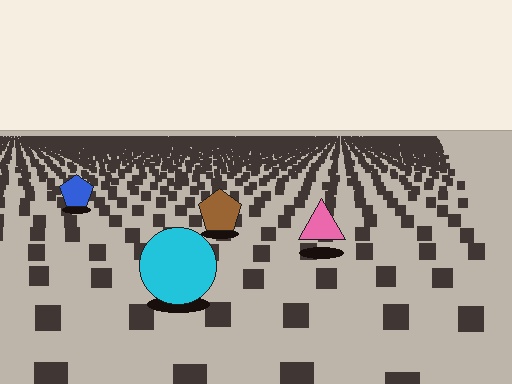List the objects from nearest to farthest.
From nearest to farthest: the cyan circle, the pink triangle, the brown pentagon, the blue pentagon.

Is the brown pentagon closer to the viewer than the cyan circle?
No. The cyan circle is closer — you can tell from the texture gradient: the ground texture is coarser near it.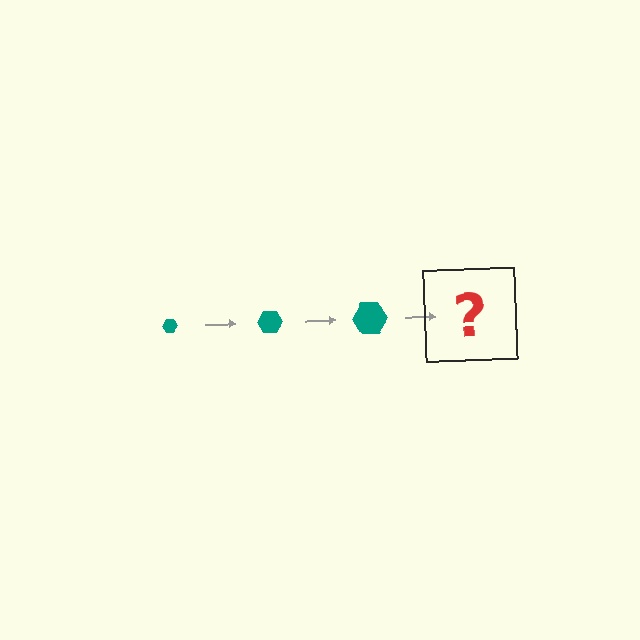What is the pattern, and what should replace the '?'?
The pattern is that the hexagon gets progressively larger each step. The '?' should be a teal hexagon, larger than the previous one.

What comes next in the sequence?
The next element should be a teal hexagon, larger than the previous one.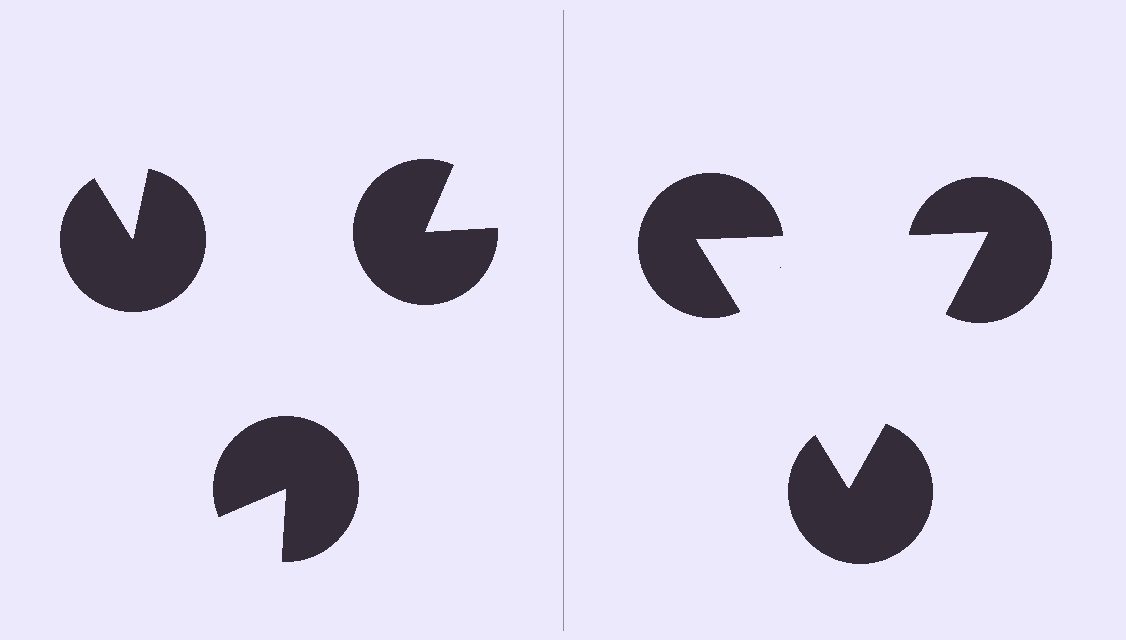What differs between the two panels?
The pac-man discs are positioned identically on both sides; only the wedge orientations differ. On the right they align to a triangle; on the left they are misaligned.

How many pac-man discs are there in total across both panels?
6 — 3 on each side.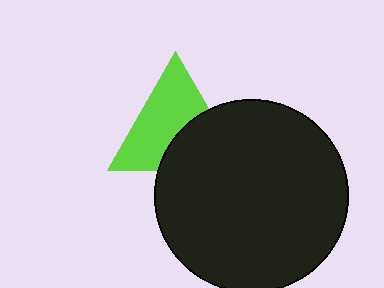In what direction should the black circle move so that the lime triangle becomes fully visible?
The black circle should move down. That is the shortest direction to clear the overlap and leave the lime triangle fully visible.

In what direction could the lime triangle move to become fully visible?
The lime triangle could move up. That would shift it out from behind the black circle entirely.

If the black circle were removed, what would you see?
You would see the complete lime triangle.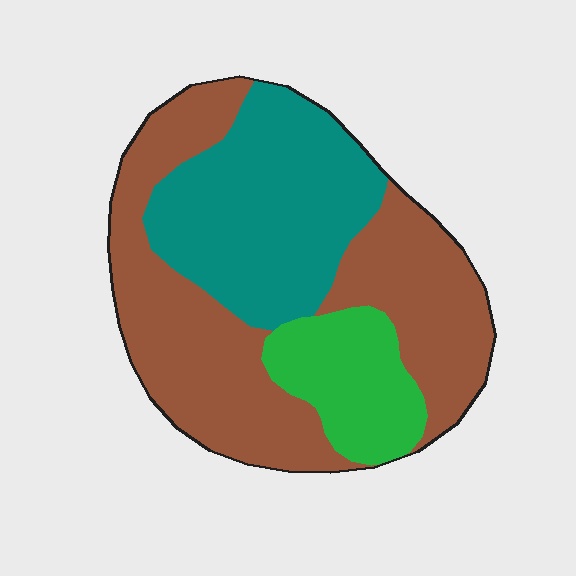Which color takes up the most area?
Brown, at roughly 50%.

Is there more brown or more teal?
Brown.